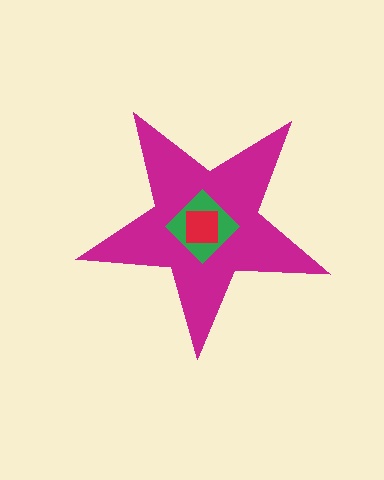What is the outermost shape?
The magenta star.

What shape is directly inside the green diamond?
The red square.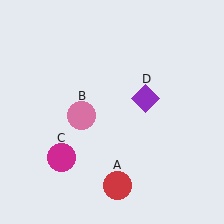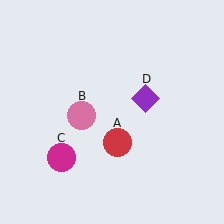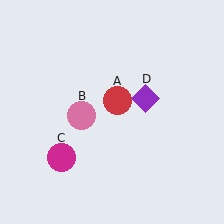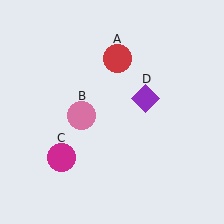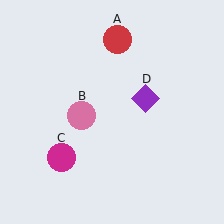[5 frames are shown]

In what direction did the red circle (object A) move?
The red circle (object A) moved up.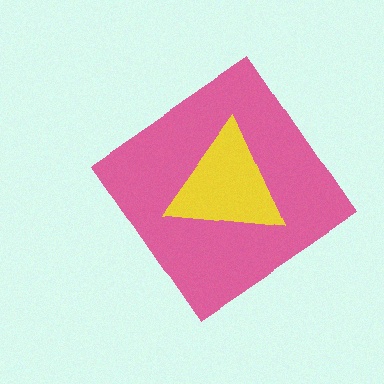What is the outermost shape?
The pink diamond.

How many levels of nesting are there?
2.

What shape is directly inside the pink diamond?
The yellow triangle.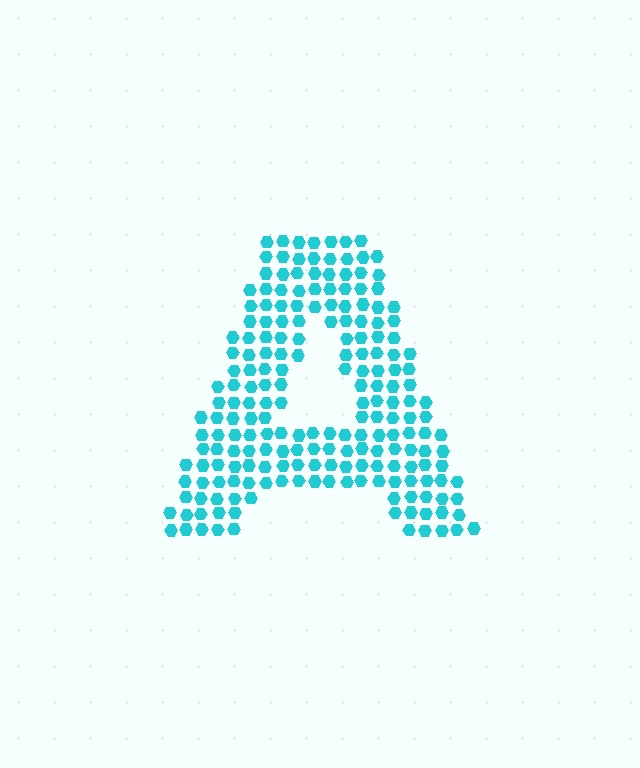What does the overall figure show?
The overall figure shows the letter A.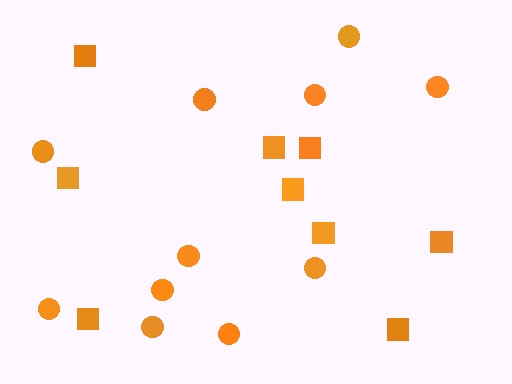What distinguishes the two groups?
There are 2 groups: one group of squares (9) and one group of circles (11).